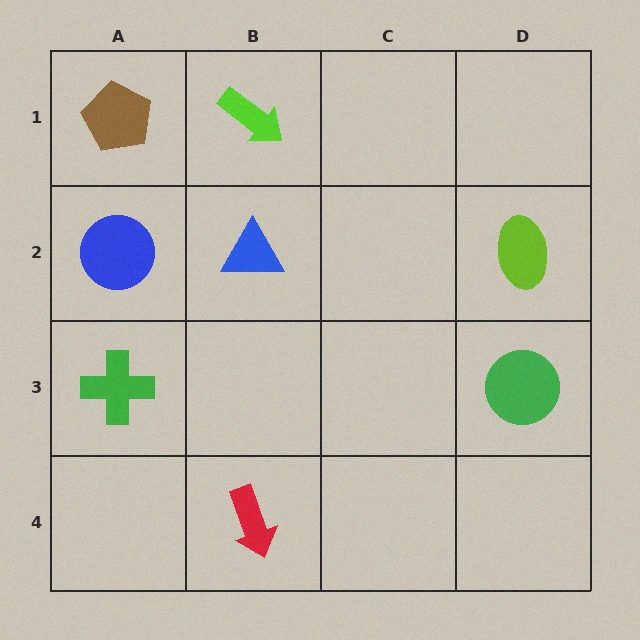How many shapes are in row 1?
2 shapes.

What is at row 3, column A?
A green cross.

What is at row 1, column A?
A brown pentagon.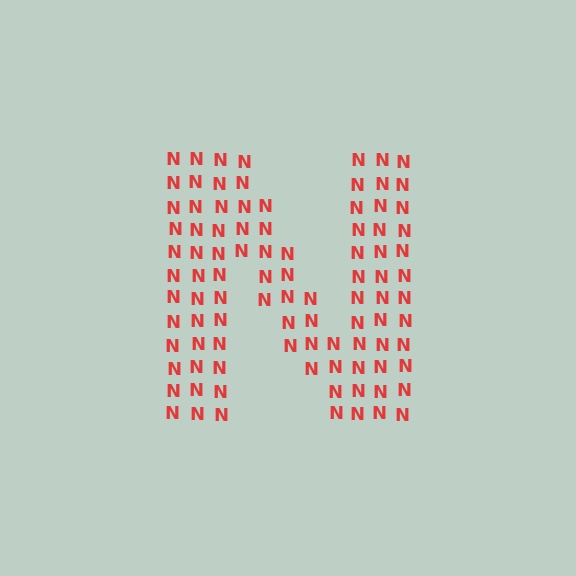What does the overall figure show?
The overall figure shows the letter N.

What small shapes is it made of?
It is made of small letter N's.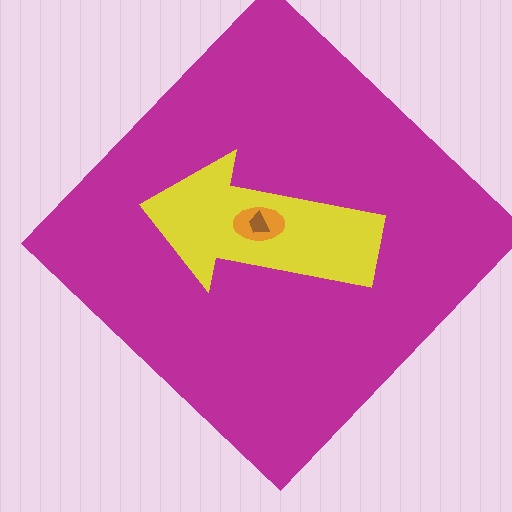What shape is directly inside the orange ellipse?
The brown trapezoid.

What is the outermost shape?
The magenta diamond.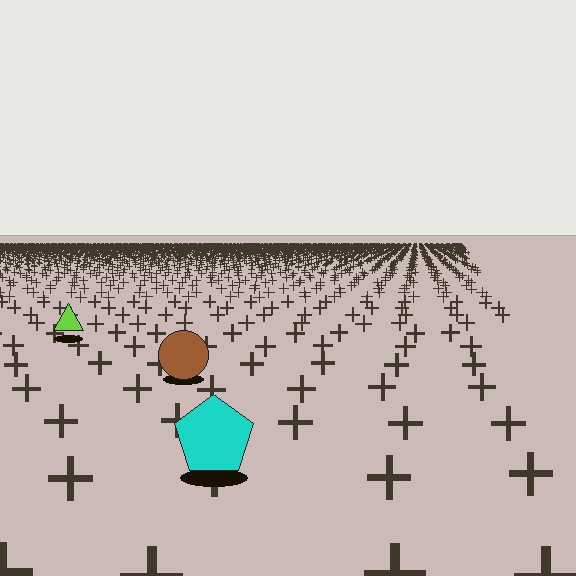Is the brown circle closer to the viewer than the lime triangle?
Yes. The brown circle is closer — you can tell from the texture gradient: the ground texture is coarser near it.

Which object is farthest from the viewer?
The lime triangle is farthest from the viewer. It appears smaller and the ground texture around it is denser.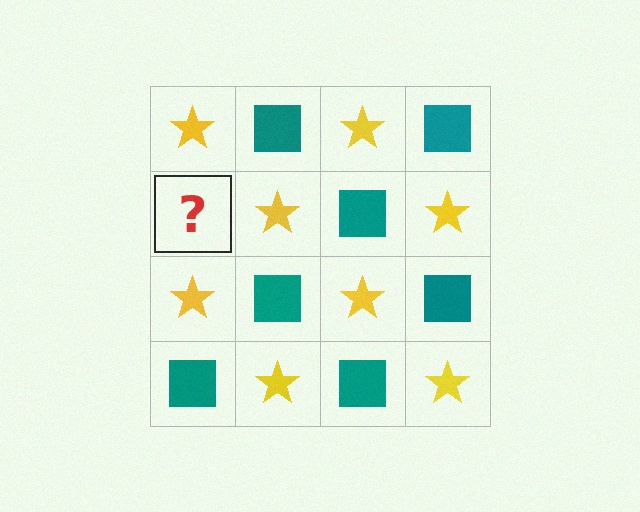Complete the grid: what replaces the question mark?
The question mark should be replaced with a teal square.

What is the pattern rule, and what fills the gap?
The rule is that it alternates yellow star and teal square in a checkerboard pattern. The gap should be filled with a teal square.